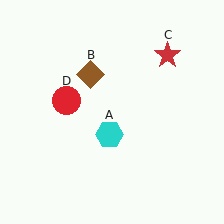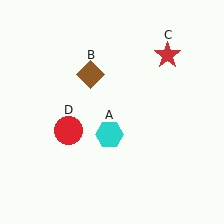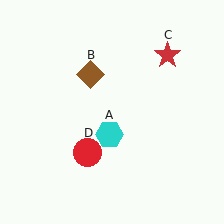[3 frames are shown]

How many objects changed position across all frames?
1 object changed position: red circle (object D).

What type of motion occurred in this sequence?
The red circle (object D) rotated counterclockwise around the center of the scene.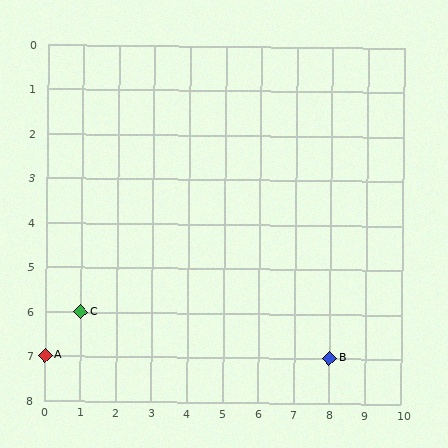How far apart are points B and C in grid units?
Points B and C are 7 columns and 1 row apart (about 7.1 grid units diagonally).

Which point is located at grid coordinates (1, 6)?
Point C is at (1, 6).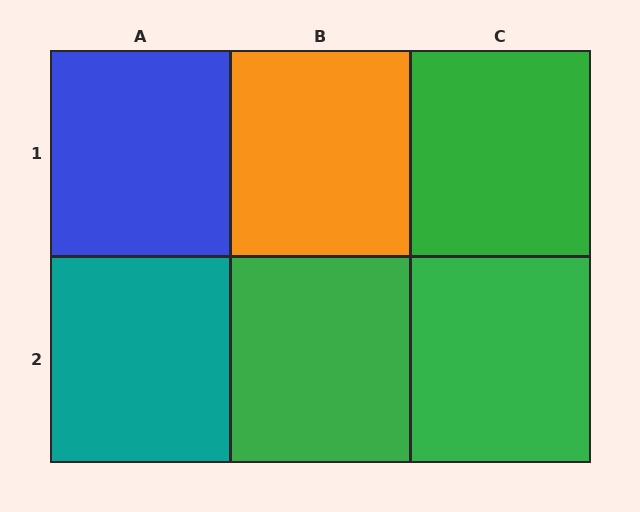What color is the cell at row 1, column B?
Orange.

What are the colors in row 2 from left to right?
Teal, green, green.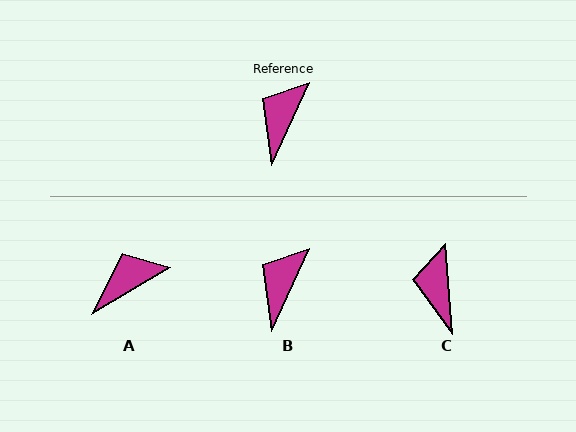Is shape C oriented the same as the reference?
No, it is off by about 29 degrees.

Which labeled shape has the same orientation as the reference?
B.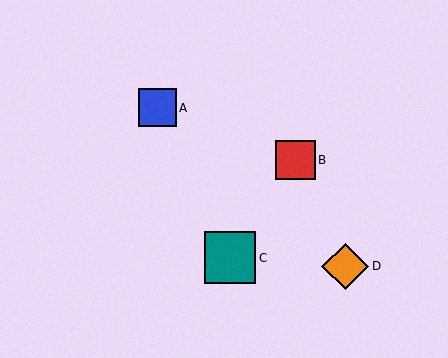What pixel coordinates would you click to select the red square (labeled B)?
Click at (295, 160) to select the red square B.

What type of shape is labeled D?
Shape D is an orange diamond.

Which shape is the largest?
The teal square (labeled C) is the largest.